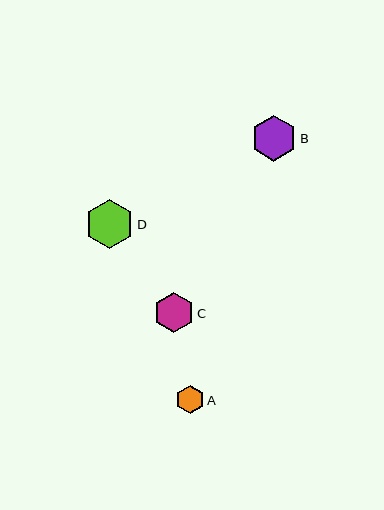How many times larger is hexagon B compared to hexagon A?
Hexagon B is approximately 1.6 times the size of hexagon A.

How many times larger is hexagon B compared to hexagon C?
Hexagon B is approximately 1.1 times the size of hexagon C.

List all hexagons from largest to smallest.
From largest to smallest: D, B, C, A.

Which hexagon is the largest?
Hexagon D is the largest with a size of approximately 49 pixels.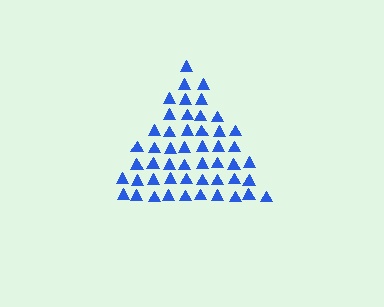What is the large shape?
The large shape is a triangle.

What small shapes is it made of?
It is made of small triangles.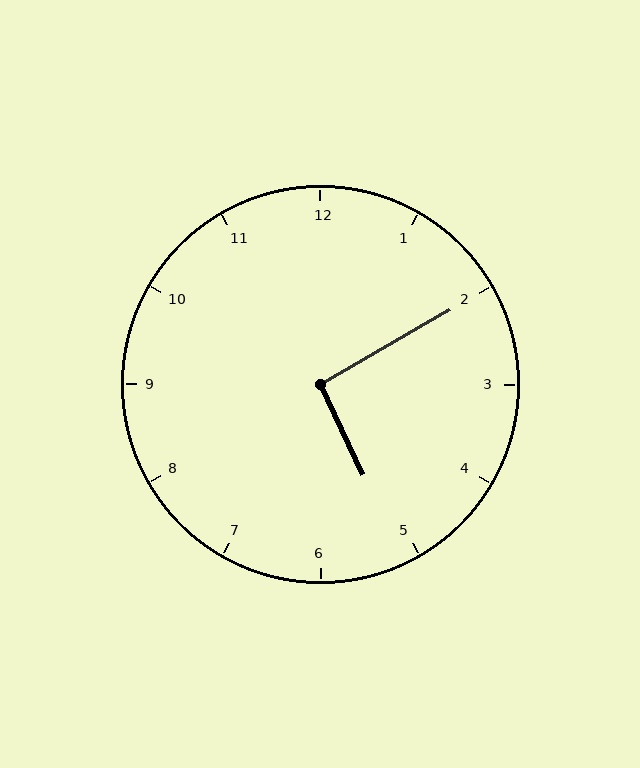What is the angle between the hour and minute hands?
Approximately 95 degrees.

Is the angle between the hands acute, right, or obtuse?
It is right.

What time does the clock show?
5:10.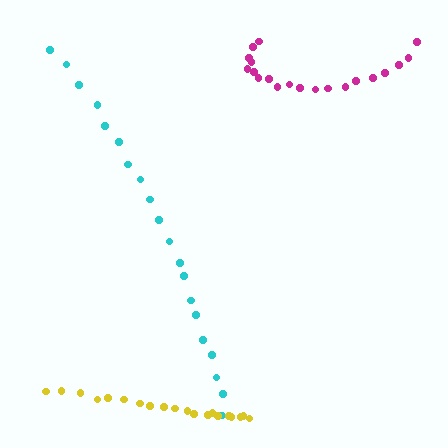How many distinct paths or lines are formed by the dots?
There are 3 distinct paths.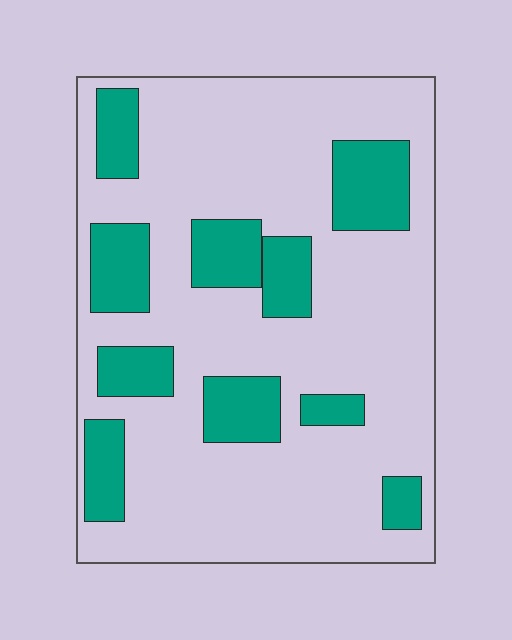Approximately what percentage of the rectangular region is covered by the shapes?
Approximately 25%.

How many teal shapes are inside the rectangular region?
10.